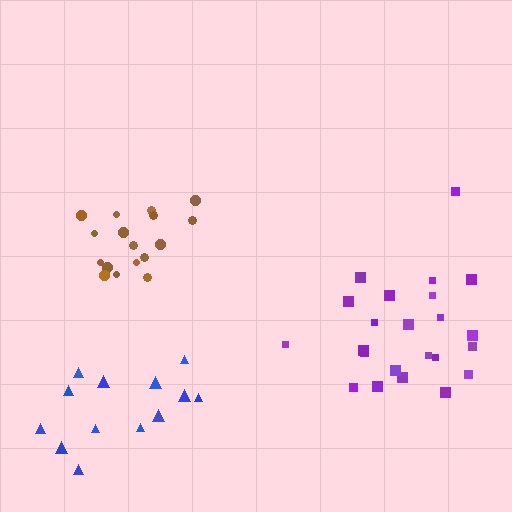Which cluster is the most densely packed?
Brown.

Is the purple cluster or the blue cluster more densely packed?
Purple.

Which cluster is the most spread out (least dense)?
Blue.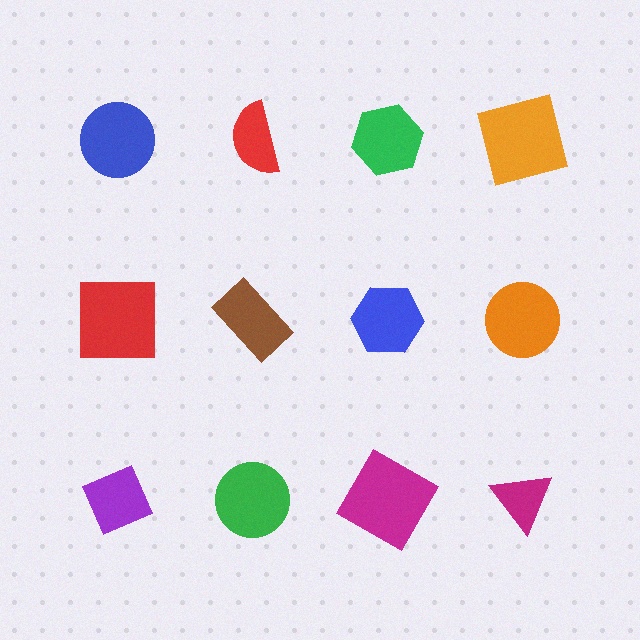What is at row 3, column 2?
A green circle.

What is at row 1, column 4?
An orange square.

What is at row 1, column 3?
A green hexagon.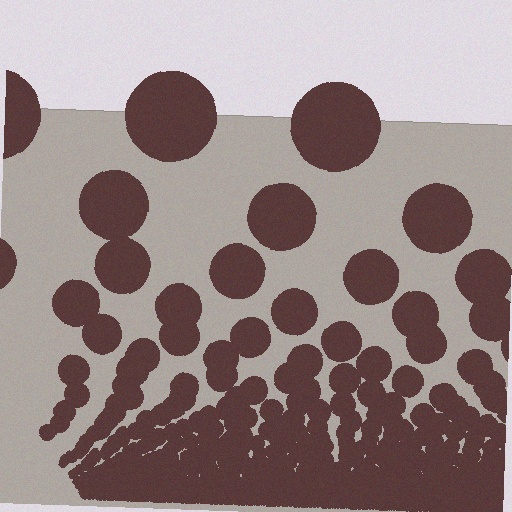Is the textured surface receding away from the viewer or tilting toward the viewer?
The surface appears to tilt toward the viewer. Texture elements get larger and sparser toward the top.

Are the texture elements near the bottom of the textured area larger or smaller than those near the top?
Smaller. The gradient is inverted — elements near the bottom are smaller and denser.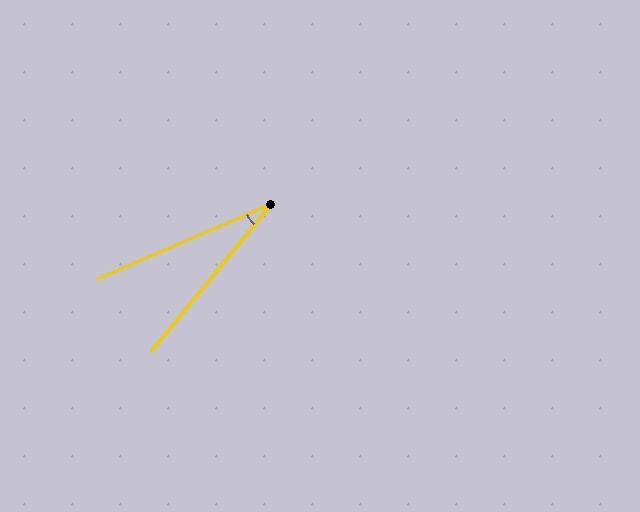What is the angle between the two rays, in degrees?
Approximately 27 degrees.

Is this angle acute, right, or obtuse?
It is acute.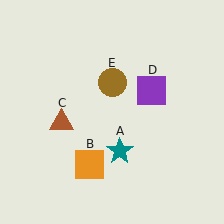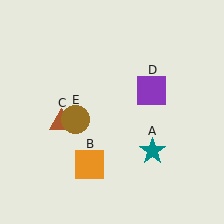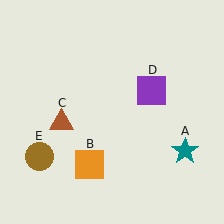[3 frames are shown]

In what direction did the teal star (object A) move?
The teal star (object A) moved right.